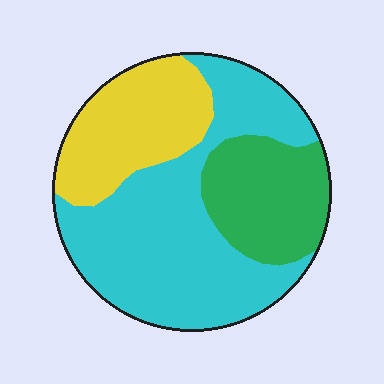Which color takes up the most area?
Cyan, at roughly 55%.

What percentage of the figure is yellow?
Yellow takes up about one quarter (1/4) of the figure.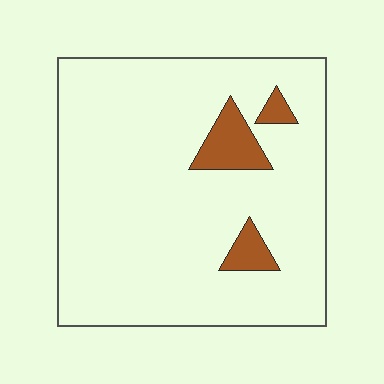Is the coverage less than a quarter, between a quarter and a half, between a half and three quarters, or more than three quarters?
Less than a quarter.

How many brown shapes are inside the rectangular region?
3.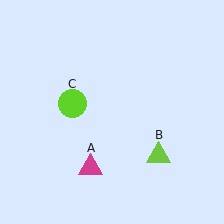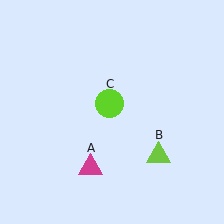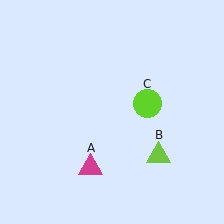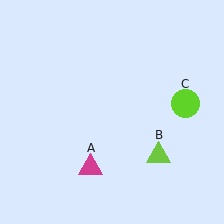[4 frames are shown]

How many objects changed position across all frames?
1 object changed position: lime circle (object C).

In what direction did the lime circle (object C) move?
The lime circle (object C) moved right.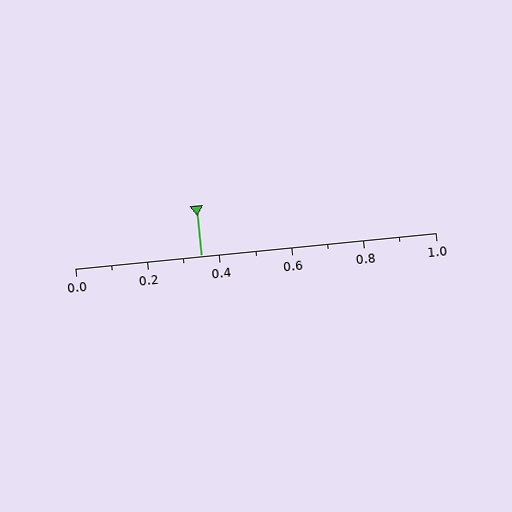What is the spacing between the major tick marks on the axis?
The major ticks are spaced 0.2 apart.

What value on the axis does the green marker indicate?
The marker indicates approximately 0.35.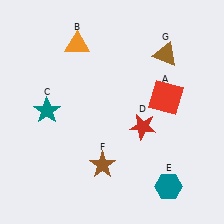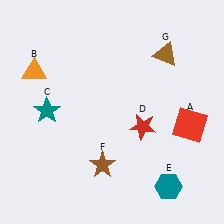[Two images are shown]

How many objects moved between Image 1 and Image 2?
2 objects moved between the two images.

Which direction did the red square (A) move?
The red square (A) moved down.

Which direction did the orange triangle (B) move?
The orange triangle (B) moved left.